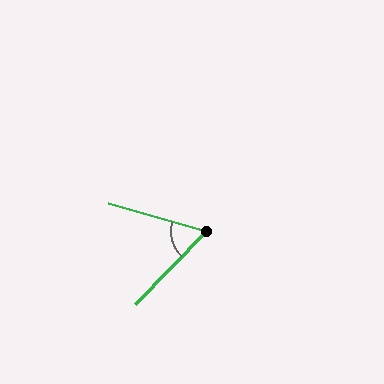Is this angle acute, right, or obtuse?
It is acute.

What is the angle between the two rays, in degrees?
Approximately 62 degrees.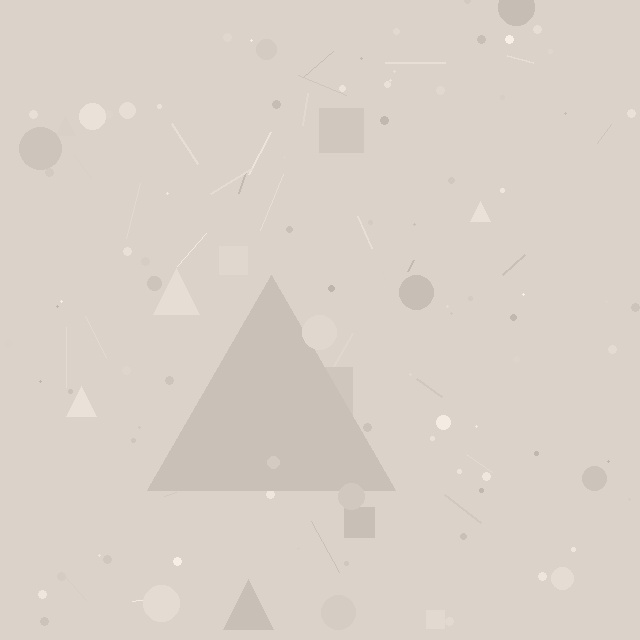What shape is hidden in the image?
A triangle is hidden in the image.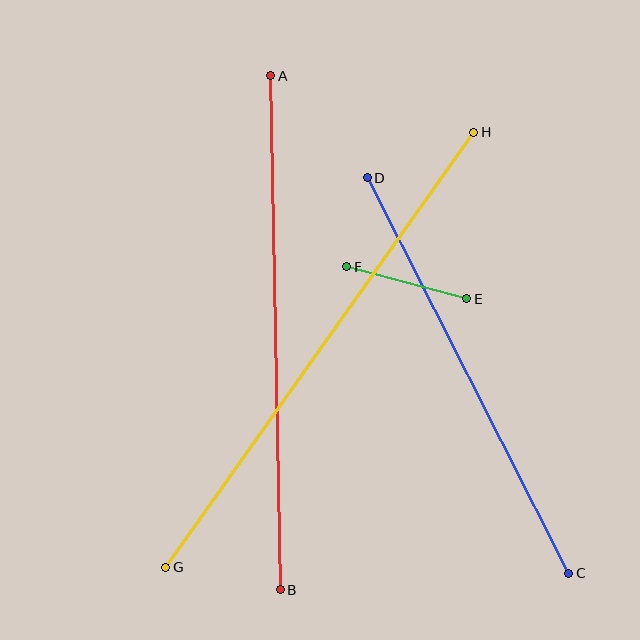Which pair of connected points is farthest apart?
Points G and H are farthest apart.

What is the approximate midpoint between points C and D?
The midpoint is at approximately (468, 376) pixels.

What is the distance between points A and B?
The distance is approximately 514 pixels.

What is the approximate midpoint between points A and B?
The midpoint is at approximately (275, 333) pixels.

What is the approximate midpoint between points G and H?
The midpoint is at approximately (320, 350) pixels.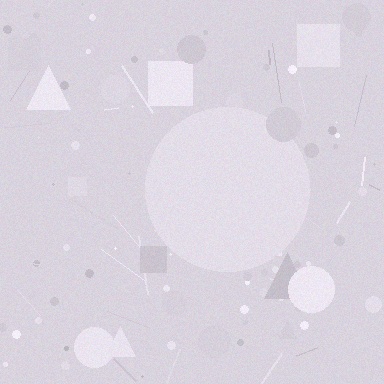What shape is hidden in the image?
A circle is hidden in the image.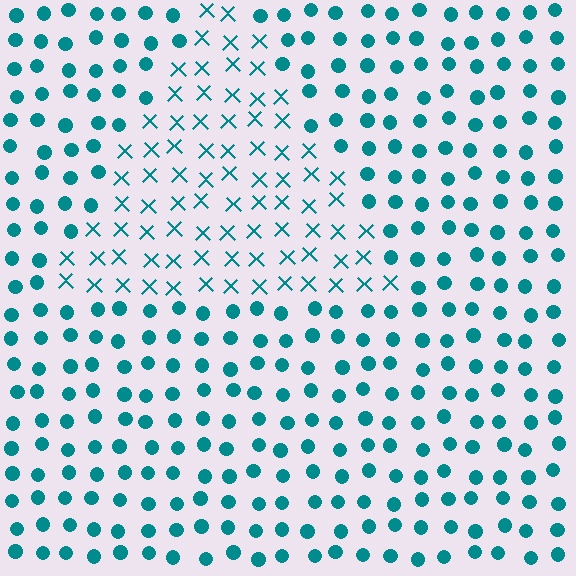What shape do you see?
I see a triangle.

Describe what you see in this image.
The image is filled with small teal elements arranged in a uniform grid. A triangle-shaped region contains X marks, while the surrounding area contains circles. The boundary is defined purely by the change in element shape.